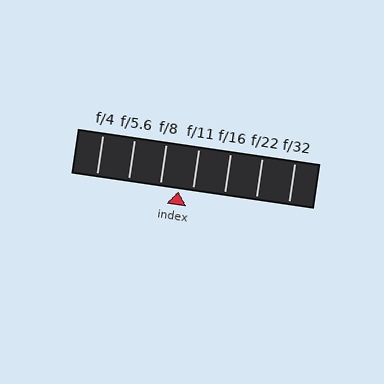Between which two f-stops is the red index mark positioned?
The index mark is between f/8 and f/11.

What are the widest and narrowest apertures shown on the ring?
The widest aperture shown is f/4 and the narrowest is f/32.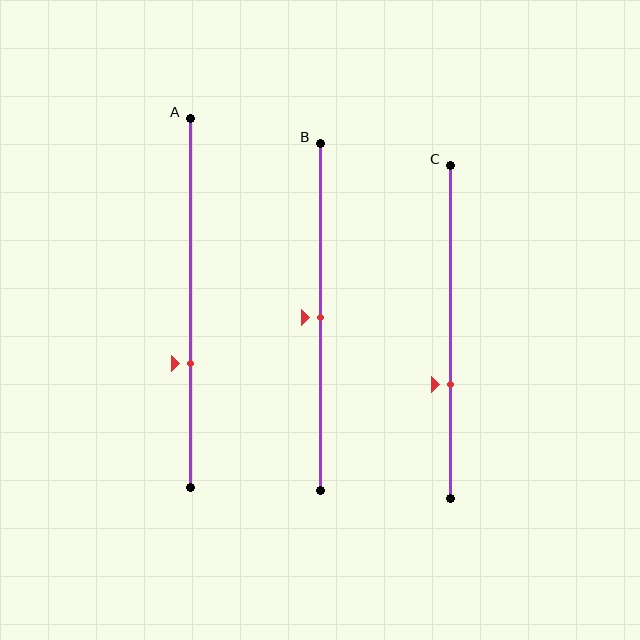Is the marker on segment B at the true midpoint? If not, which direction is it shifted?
Yes, the marker on segment B is at the true midpoint.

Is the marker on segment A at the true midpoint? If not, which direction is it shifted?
No, the marker on segment A is shifted downward by about 16% of the segment length.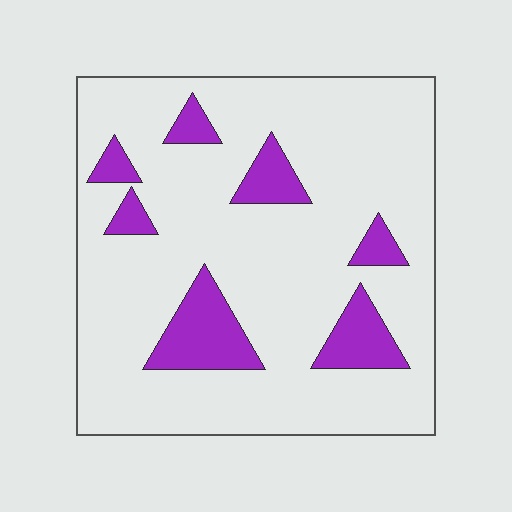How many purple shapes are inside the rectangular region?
7.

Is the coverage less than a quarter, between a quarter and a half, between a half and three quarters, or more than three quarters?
Less than a quarter.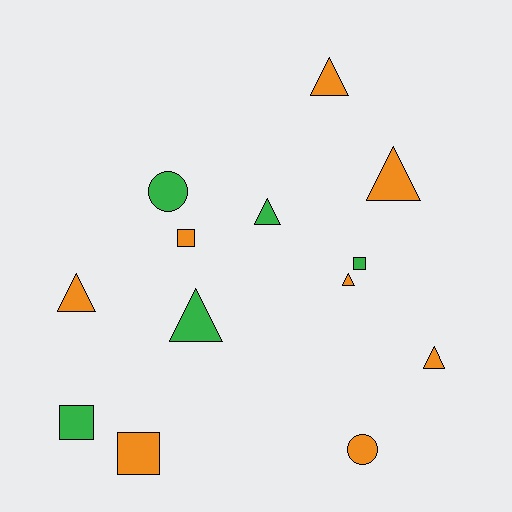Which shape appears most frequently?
Triangle, with 7 objects.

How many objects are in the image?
There are 13 objects.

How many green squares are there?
There are 2 green squares.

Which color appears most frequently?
Orange, with 8 objects.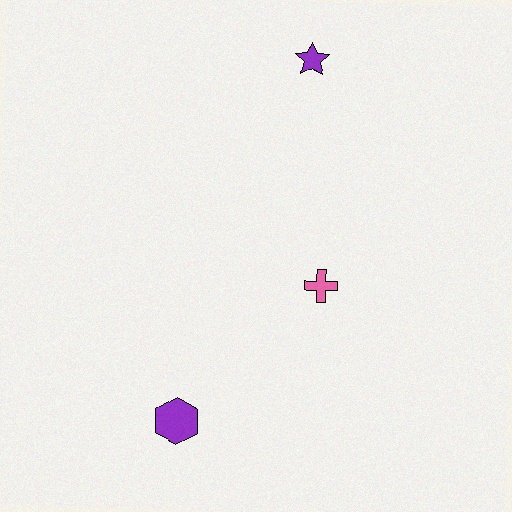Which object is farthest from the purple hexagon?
The purple star is farthest from the purple hexagon.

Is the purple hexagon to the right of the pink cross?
No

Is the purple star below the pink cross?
No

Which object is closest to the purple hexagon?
The pink cross is closest to the purple hexagon.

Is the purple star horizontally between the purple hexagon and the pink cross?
Yes